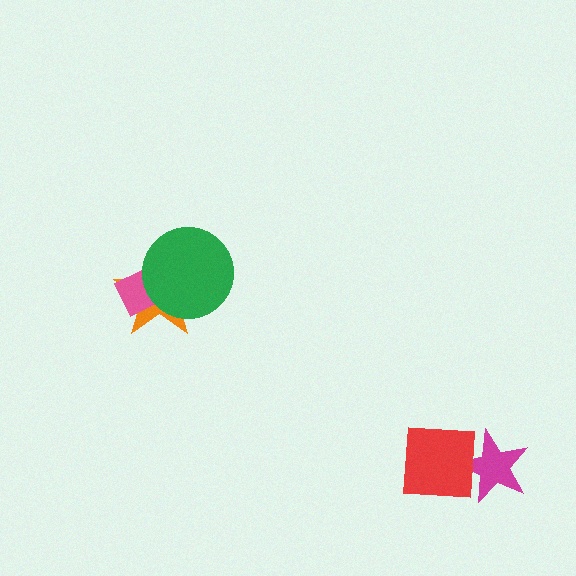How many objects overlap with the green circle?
2 objects overlap with the green circle.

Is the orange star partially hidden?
Yes, it is partially covered by another shape.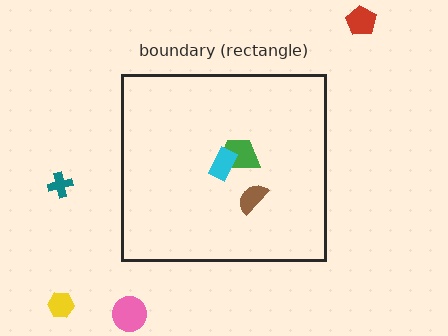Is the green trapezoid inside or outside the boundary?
Inside.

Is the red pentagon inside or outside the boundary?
Outside.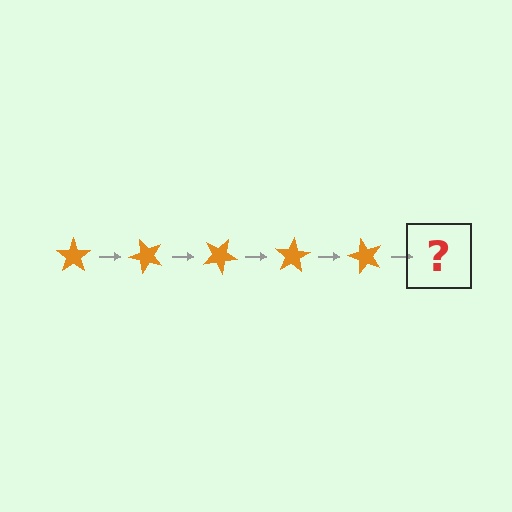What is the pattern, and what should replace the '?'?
The pattern is that the star rotates 50 degrees each step. The '?' should be an orange star rotated 250 degrees.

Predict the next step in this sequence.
The next step is an orange star rotated 250 degrees.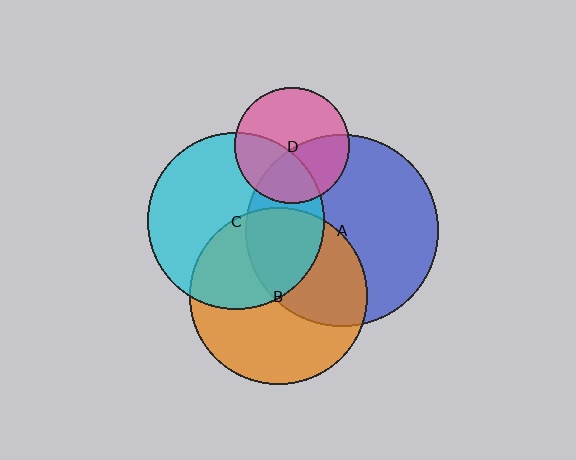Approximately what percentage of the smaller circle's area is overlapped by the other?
Approximately 40%.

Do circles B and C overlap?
Yes.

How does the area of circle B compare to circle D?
Approximately 2.4 times.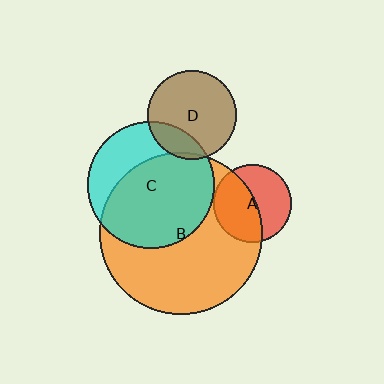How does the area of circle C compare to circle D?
Approximately 2.0 times.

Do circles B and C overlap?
Yes.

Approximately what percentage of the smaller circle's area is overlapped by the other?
Approximately 65%.